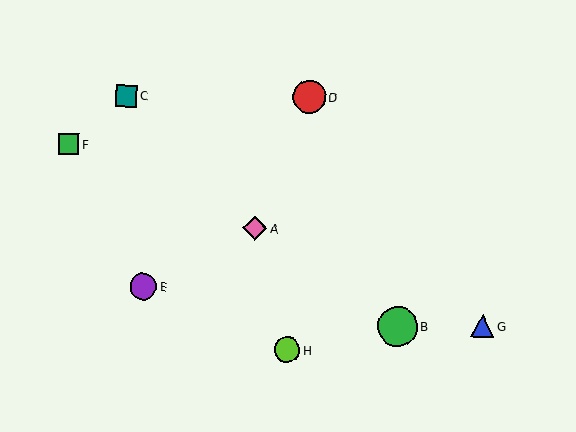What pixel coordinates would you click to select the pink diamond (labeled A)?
Click at (255, 228) to select the pink diamond A.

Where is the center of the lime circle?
The center of the lime circle is at (287, 350).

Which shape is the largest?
The green circle (labeled B) is the largest.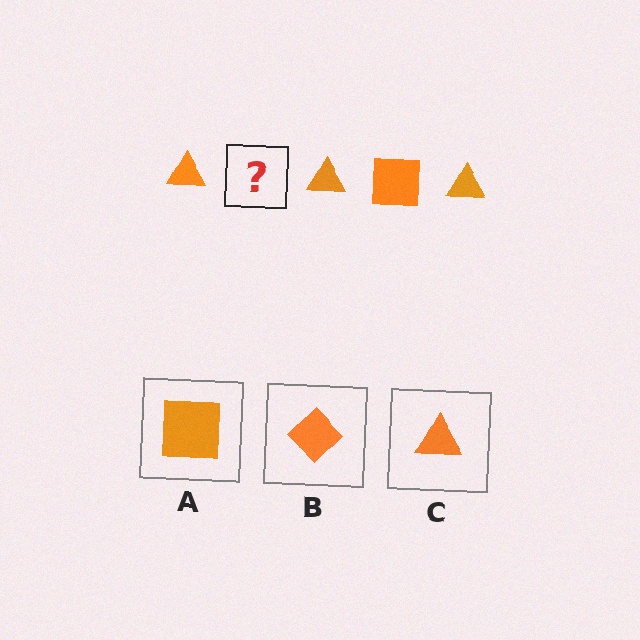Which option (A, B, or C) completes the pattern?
A.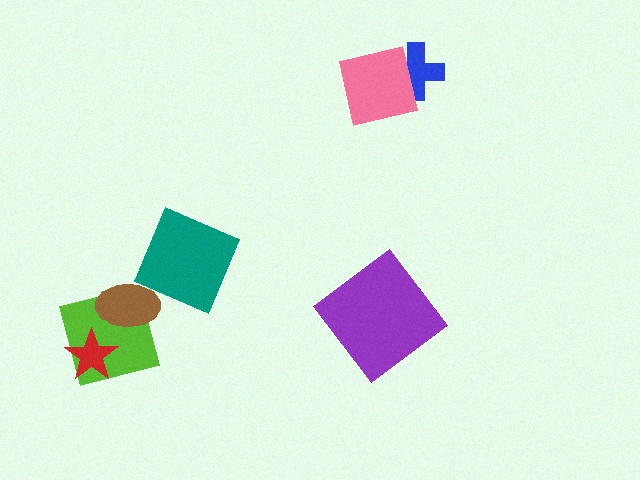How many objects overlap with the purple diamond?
0 objects overlap with the purple diamond.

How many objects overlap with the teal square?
0 objects overlap with the teal square.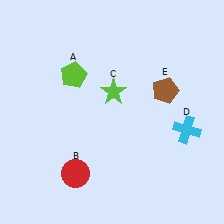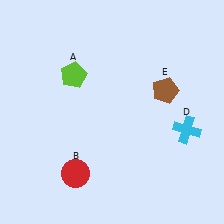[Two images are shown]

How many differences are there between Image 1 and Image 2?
There is 1 difference between the two images.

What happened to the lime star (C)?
The lime star (C) was removed in Image 2. It was in the top-right area of Image 1.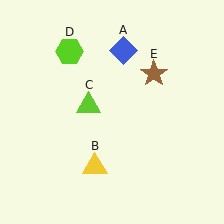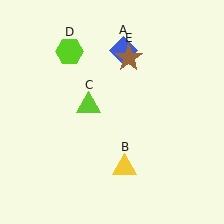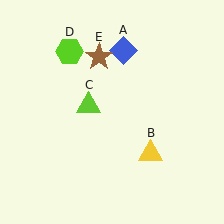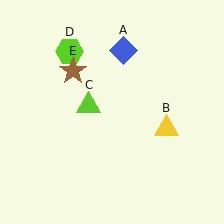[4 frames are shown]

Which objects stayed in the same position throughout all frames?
Blue diamond (object A) and lime triangle (object C) and lime hexagon (object D) remained stationary.